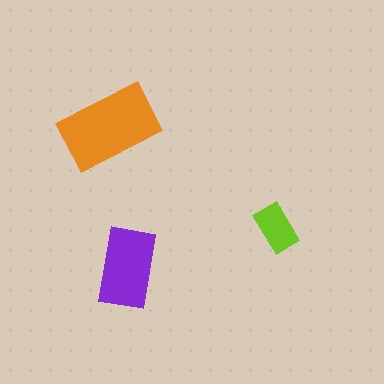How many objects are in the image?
There are 3 objects in the image.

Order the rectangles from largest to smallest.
the orange one, the purple one, the lime one.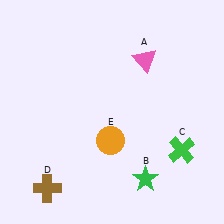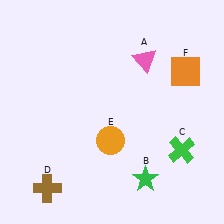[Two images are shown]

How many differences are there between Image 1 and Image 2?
There is 1 difference between the two images.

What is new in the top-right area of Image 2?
An orange square (F) was added in the top-right area of Image 2.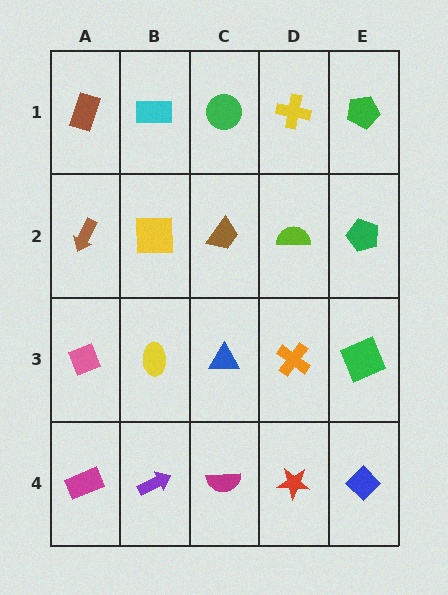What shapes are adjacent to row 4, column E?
A green square (row 3, column E), a red star (row 4, column D).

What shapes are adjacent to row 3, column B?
A yellow square (row 2, column B), a purple arrow (row 4, column B), a pink diamond (row 3, column A), a blue triangle (row 3, column C).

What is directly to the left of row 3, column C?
A yellow ellipse.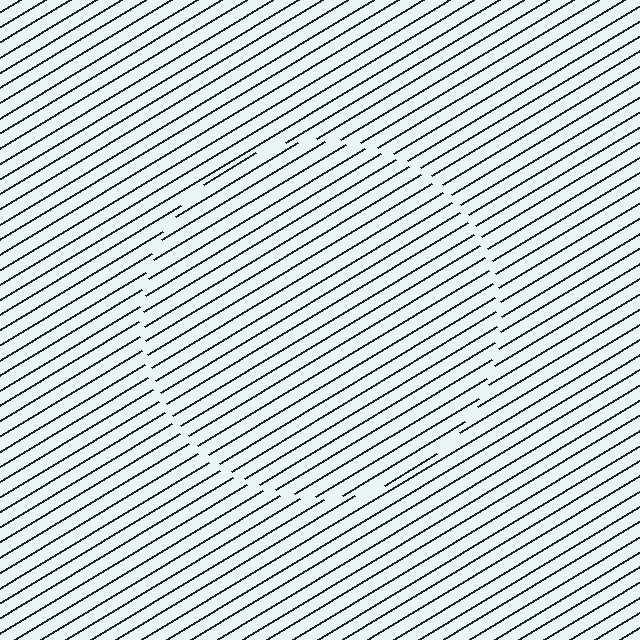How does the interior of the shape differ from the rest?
The interior of the shape contains the same grating, shifted by half a period — the contour is defined by the phase discontinuity where line-ends from the inner and outer gratings abut.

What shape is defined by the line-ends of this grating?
An illusory circle. The interior of the shape contains the same grating, shifted by half a period — the contour is defined by the phase discontinuity where line-ends from the inner and outer gratings abut.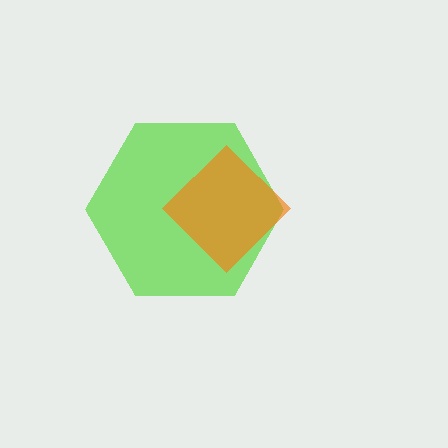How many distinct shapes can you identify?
There are 2 distinct shapes: a lime hexagon, an orange diamond.